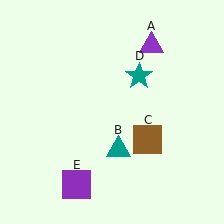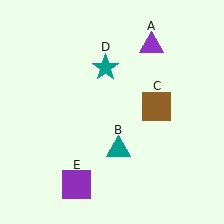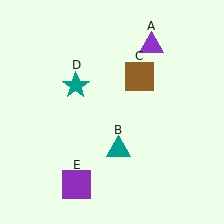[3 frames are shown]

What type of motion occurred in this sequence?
The brown square (object C), teal star (object D) rotated counterclockwise around the center of the scene.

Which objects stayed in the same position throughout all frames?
Purple triangle (object A) and teal triangle (object B) and purple square (object E) remained stationary.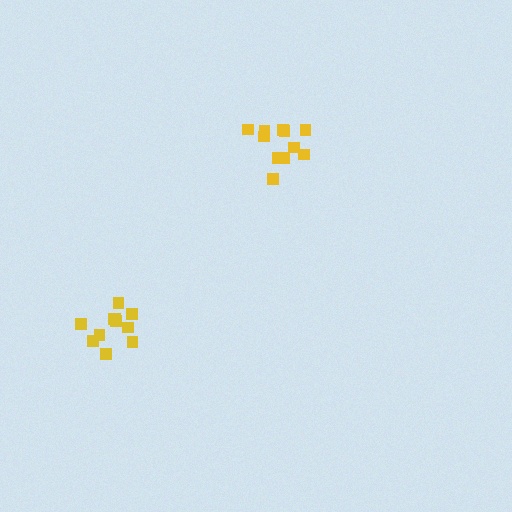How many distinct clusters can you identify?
There are 2 distinct clusters.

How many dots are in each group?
Group 1: 11 dots, Group 2: 11 dots (22 total).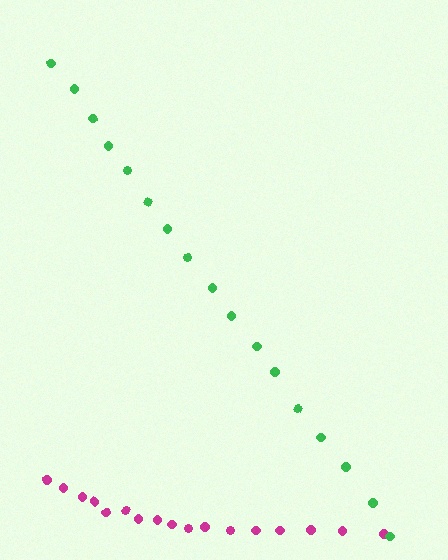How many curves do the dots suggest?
There are 2 distinct paths.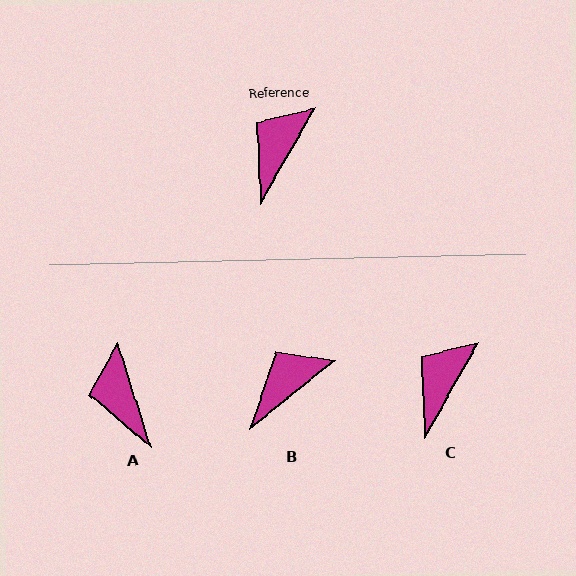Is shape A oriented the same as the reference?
No, it is off by about 47 degrees.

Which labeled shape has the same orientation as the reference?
C.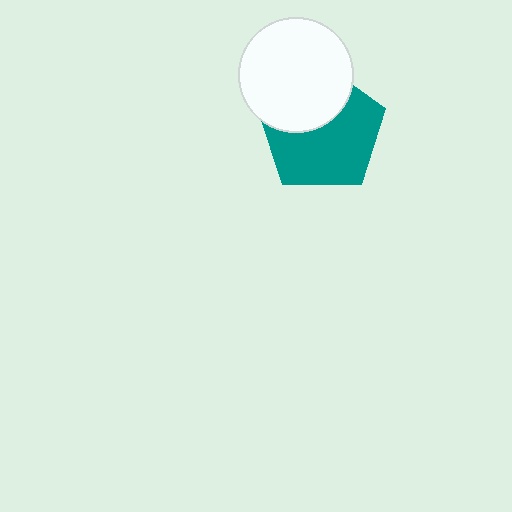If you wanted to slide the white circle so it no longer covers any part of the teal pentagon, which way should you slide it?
Slide it up — that is the most direct way to separate the two shapes.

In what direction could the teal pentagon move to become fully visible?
The teal pentagon could move down. That would shift it out from behind the white circle entirely.